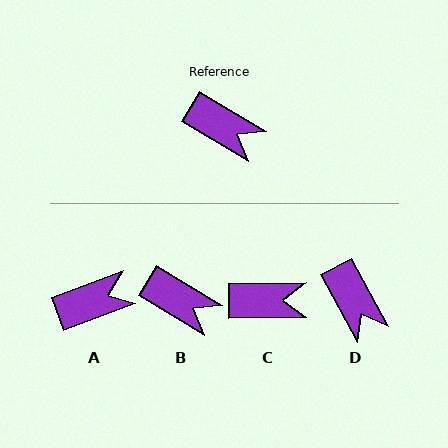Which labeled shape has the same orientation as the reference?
B.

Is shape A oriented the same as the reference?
No, it is off by about 52 degrees.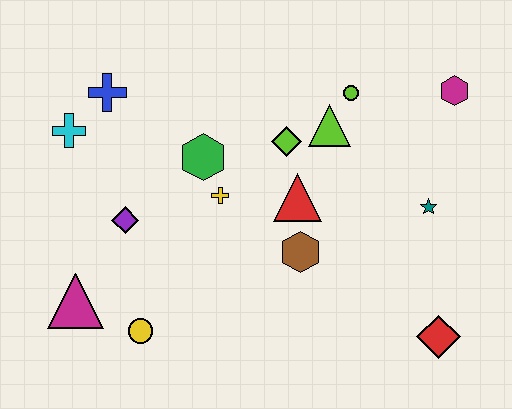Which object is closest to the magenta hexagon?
The lime circle is closest to the magenta hexagon.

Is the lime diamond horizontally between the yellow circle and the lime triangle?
Yes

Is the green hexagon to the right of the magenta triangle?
Yes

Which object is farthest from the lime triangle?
The magenta triangle is farthest from the lime triangle.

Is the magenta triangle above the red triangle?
No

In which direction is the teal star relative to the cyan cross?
The teal star is to the right of the cyan cross.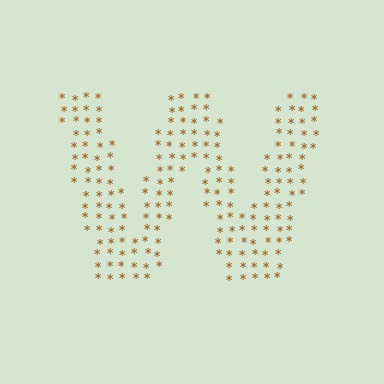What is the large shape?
The large shape is the letter W.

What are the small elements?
The small elements are asterisks.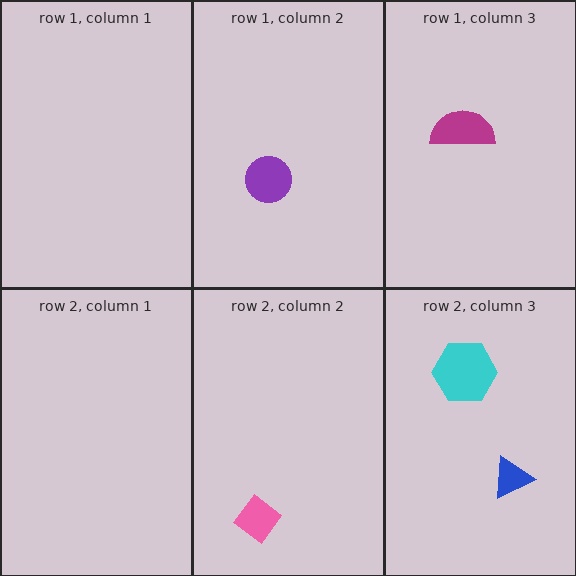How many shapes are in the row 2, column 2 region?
1.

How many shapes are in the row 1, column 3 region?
1.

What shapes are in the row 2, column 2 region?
The pink diamond.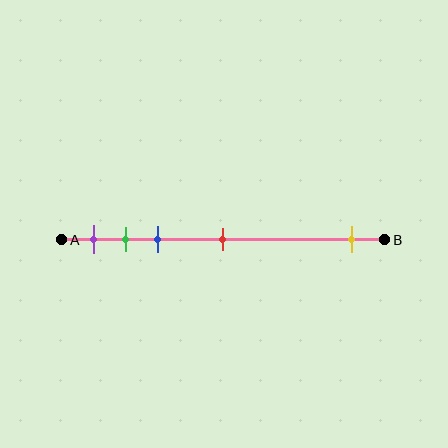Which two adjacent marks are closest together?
The green and blue marks are the closest adjacent pair.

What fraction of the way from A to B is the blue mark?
The blue mark is approximately 30% (0.3) of the way from A to B.